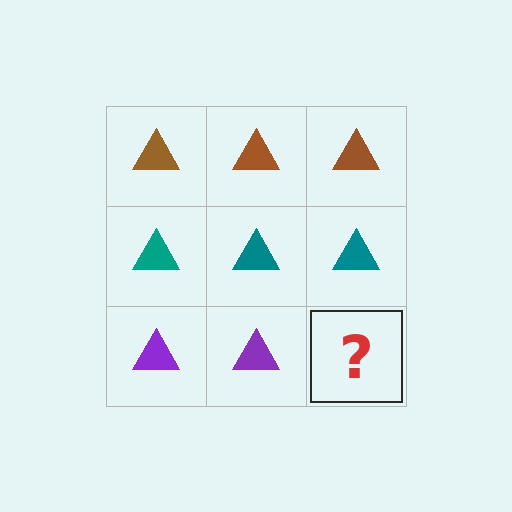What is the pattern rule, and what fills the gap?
The rule is that each row has a consistent color. The gap should be filled with a purple triangle.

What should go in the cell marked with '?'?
The missing cell should contain a purple triangle.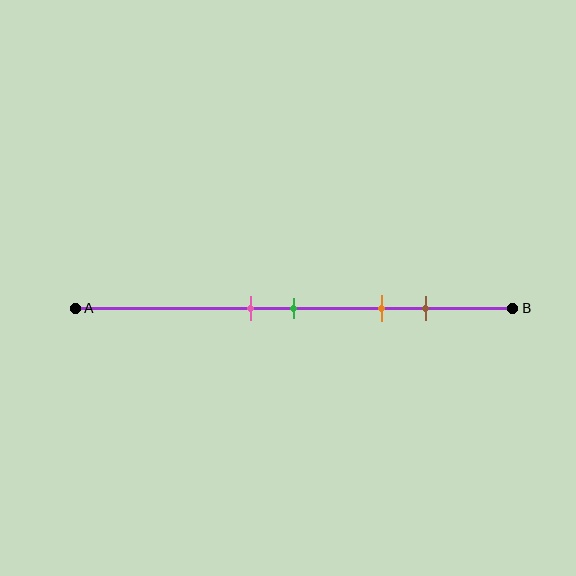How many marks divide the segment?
There are 4 marks dividing the segment.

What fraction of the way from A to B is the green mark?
The green mark is approximately 50% (0.5) of the way from A to B.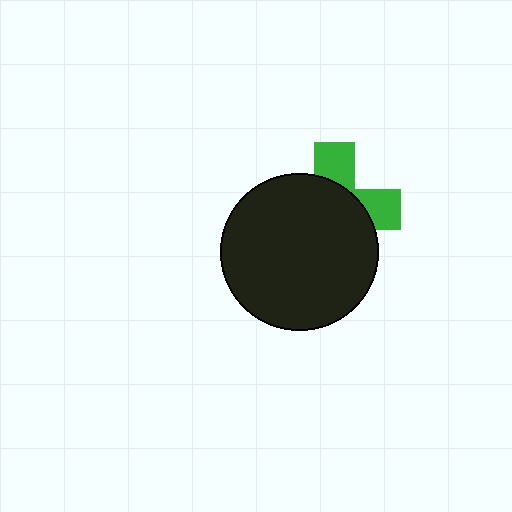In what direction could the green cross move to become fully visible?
The green cross could move toward the upper-right. That would shift it out from behind the black circle entirely.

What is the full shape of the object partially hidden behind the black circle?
The partially hidden object is a green cross.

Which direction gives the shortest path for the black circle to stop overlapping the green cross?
Moving toward the lower-left gives the shortest separation.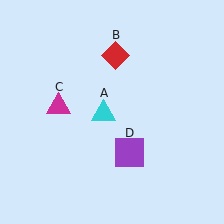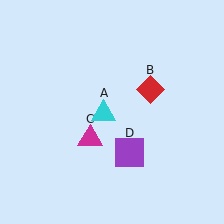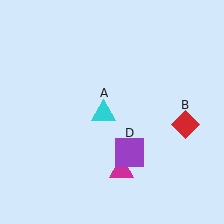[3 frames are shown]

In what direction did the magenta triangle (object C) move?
The magenta triangle (object C) moved down and to the right.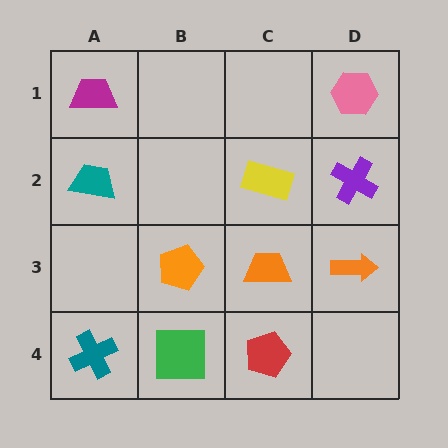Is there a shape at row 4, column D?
No, that cell is empty.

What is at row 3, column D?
An orange arrow.